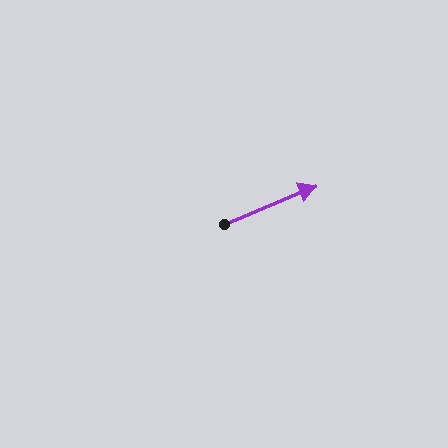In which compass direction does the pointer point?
Northeast.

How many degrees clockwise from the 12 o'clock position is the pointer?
Approximately 67 degrees.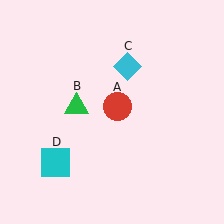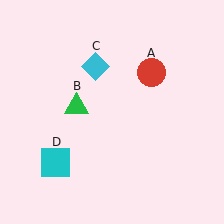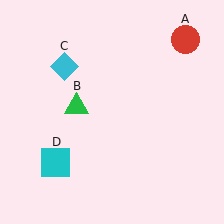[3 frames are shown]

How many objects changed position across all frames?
2 objects changed position: red circle (object A), cyan diamond (object C).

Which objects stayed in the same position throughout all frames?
Green triangle (object B) and cyan square (object D) remained stationary.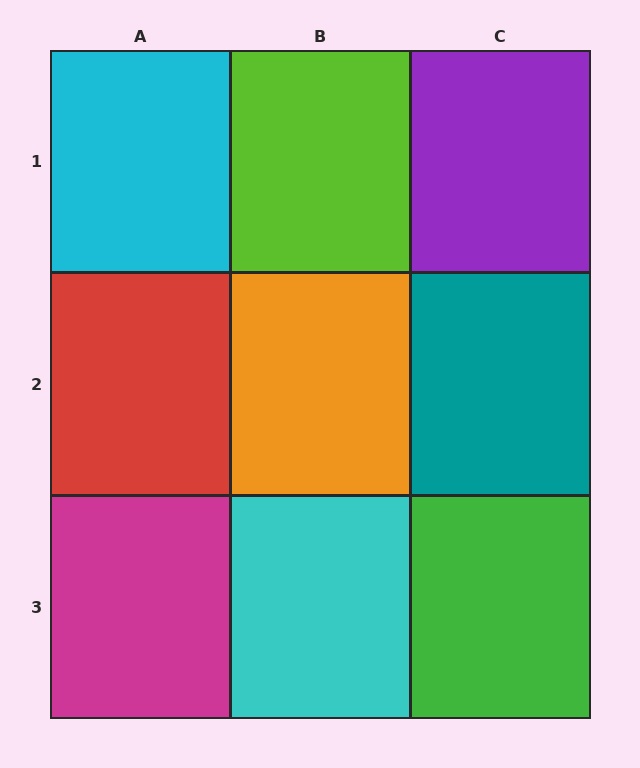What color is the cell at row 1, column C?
Purple.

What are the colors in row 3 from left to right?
Magenta, cyan, green.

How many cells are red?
1 cell is red.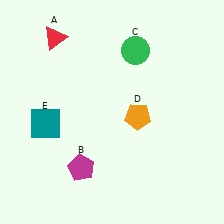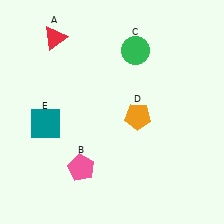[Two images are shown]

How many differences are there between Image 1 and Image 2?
There is 1 difference between the two images.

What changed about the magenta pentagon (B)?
In Image 1, B is magenta. In Image 2, it changed to pink.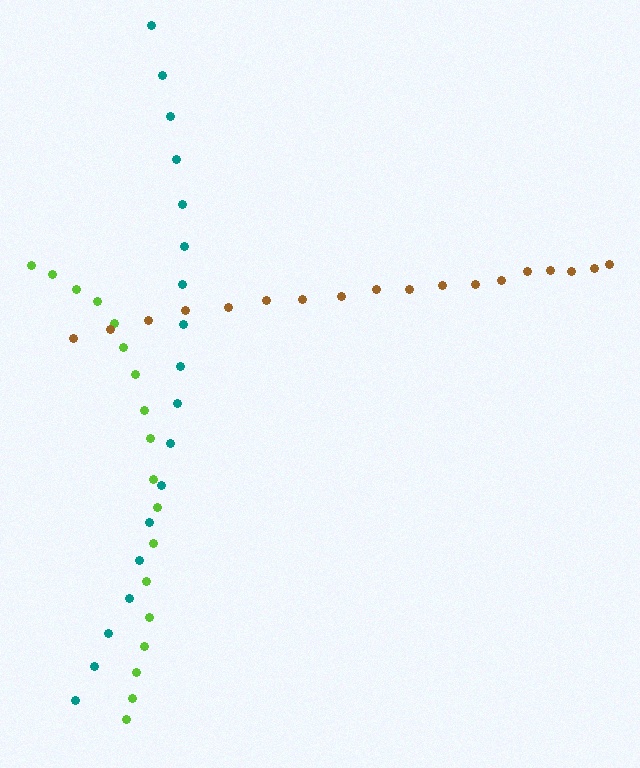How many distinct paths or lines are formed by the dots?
There are 3 distinct paths.